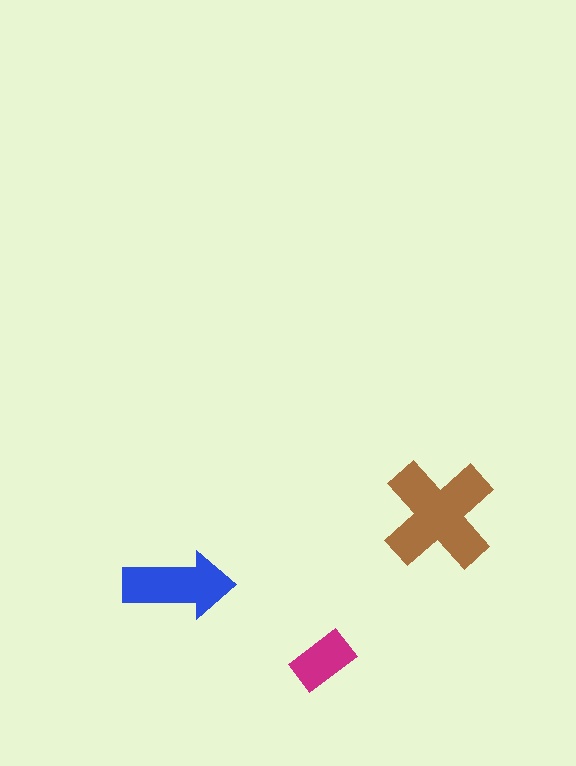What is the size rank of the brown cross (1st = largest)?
1st.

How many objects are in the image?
There are 3 objects in the image.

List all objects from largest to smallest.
The brown cross, the blue arrow, the magenta rectangle.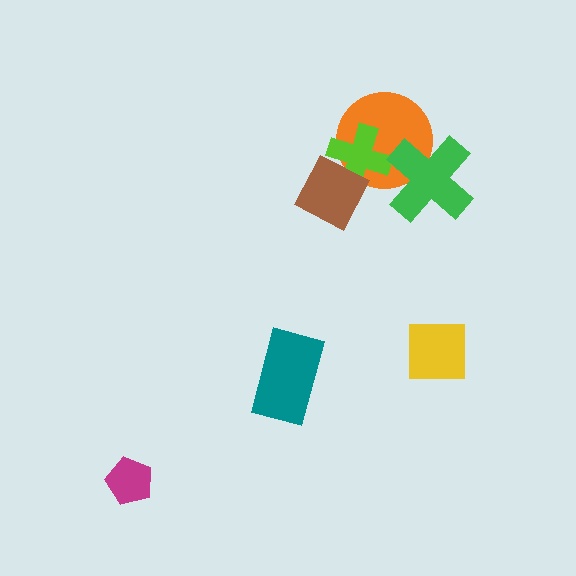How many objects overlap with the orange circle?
3 objects overlap with the orange circle.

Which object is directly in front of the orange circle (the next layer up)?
The lime cross is directly in front of the orange circle.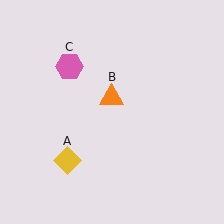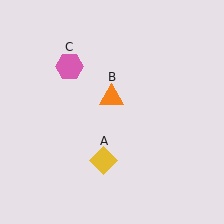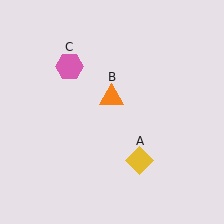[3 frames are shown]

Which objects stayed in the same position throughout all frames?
Orange triangle (object B) and pink hexagon (object C) remained stationary.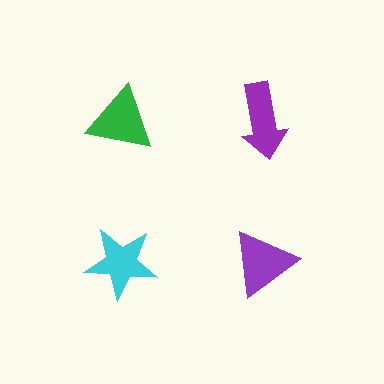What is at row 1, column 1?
A green triangle.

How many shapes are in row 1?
2 shapes.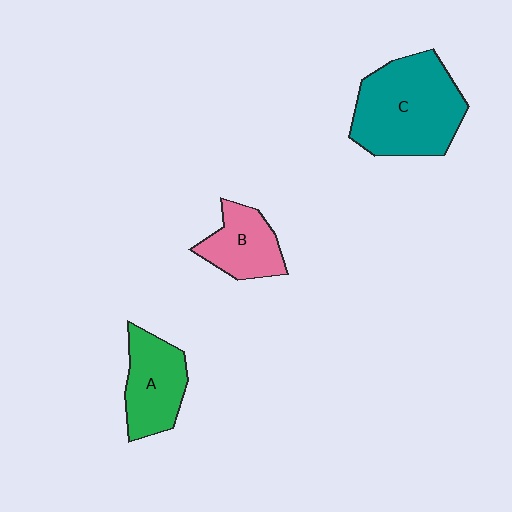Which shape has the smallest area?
Shape B (pink).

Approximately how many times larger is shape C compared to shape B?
Approximately 2.1 times.